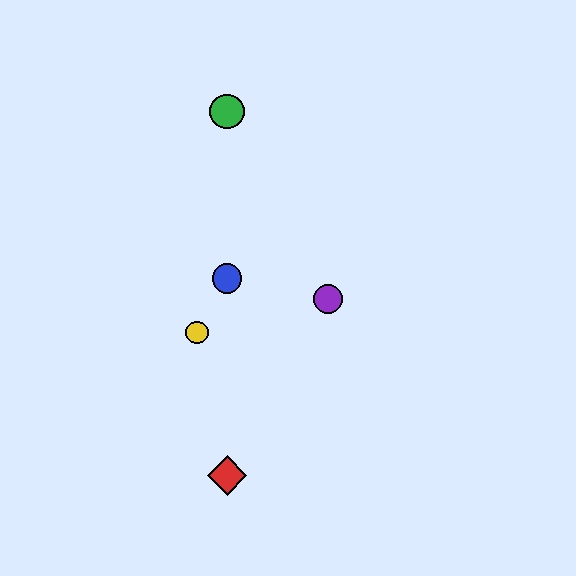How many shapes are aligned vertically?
3 shapes (the red diamond, the blue circle, the green circle) are aligned vertically.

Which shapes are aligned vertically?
The red diamond, the blue circle, the green circle are aligned vertically.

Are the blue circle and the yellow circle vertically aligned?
No, the blue circle is at x≈227 and the yellow circle is at x≈197.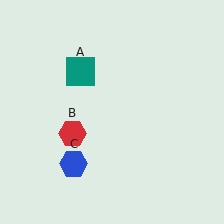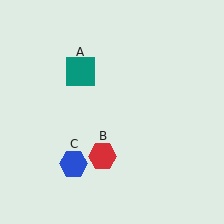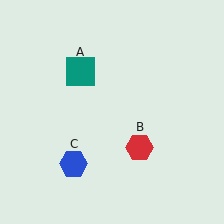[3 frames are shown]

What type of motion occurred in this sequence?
The red hexagon (object B) rotated counterclockwise around the center of the scene.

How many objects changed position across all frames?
1 object changed position: red hexagon (object B).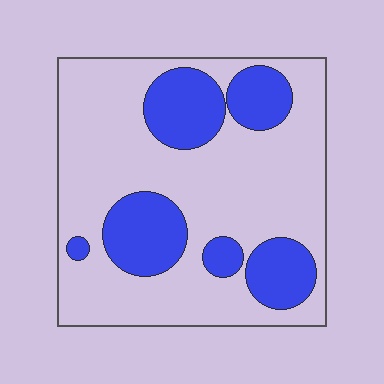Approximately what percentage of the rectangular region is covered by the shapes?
Approximately 30%.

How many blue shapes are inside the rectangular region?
6.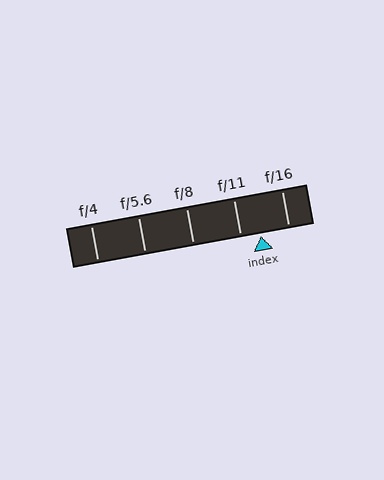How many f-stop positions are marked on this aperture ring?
There are 5 f-stop positions marked.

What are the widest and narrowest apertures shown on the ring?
The widest aperture shown is f/4 and the narrowest is f/16.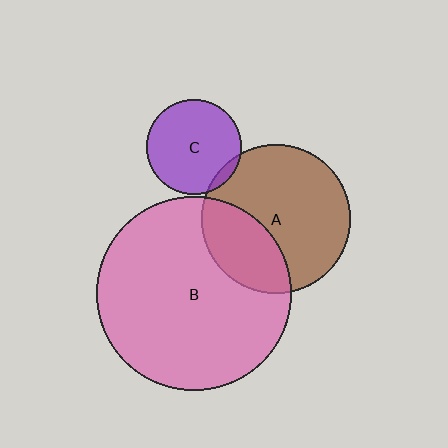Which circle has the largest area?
Circle B (pink).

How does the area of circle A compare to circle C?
Approximately 2.4 times.